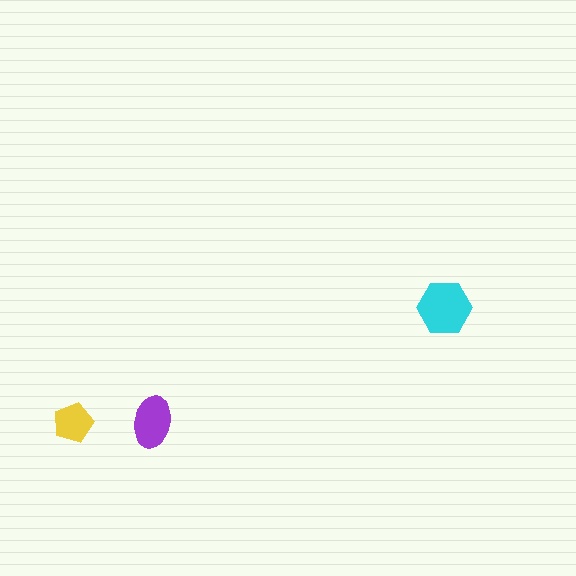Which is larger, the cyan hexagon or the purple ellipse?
The cyan hexagon.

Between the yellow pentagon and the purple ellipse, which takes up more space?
The purple ellipse.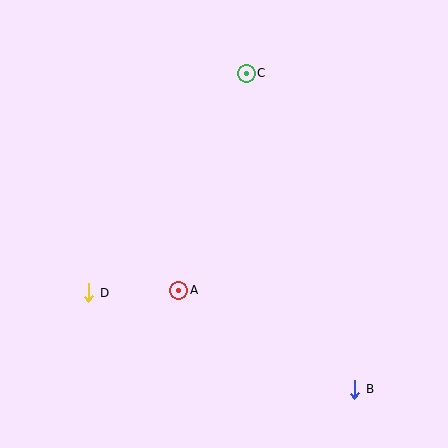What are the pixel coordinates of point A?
Point A is at (179, 290).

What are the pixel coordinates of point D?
Point D is at (89, 293).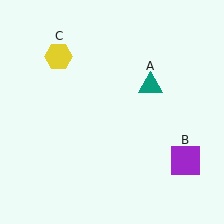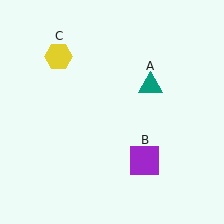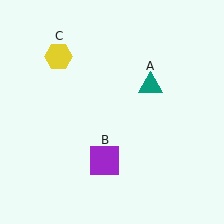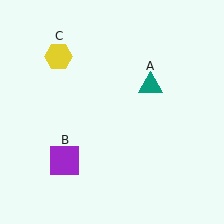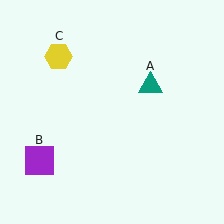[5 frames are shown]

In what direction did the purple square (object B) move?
The purple square (object B) moved left.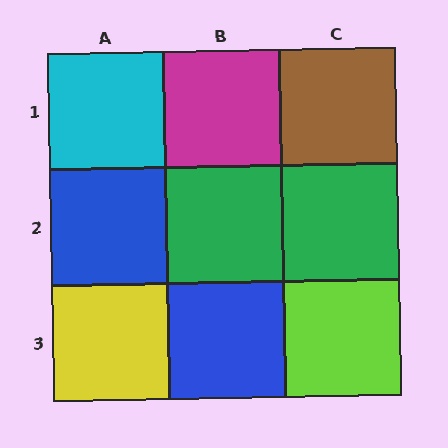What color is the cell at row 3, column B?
Blue.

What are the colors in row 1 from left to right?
Cyan, magenta, brown.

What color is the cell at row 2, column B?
Green.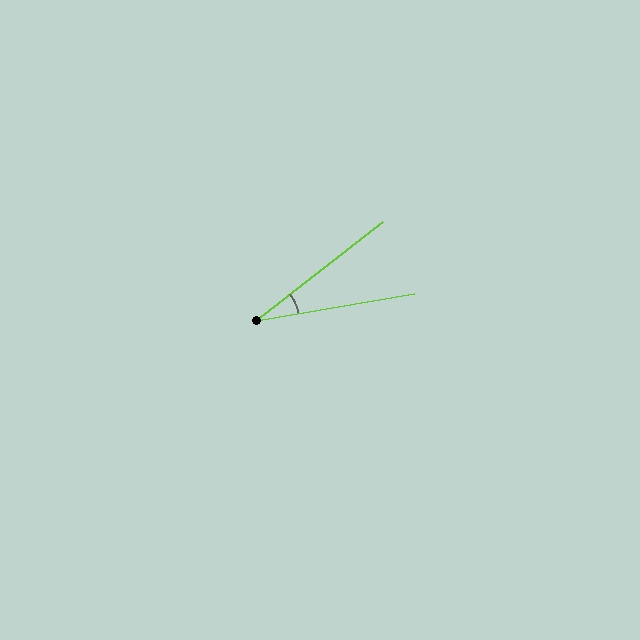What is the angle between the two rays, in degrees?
Approximately 28 degrees.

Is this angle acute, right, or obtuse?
It is acute.